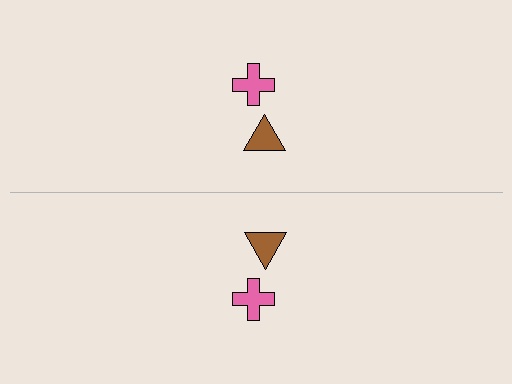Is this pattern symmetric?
Yes, this pattern has bilateral (reflection) symmetry.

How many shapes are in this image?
There are 4 shapes in this image.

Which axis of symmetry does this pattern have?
The pattern has a horizontal axis of symmetry running through the center of the image.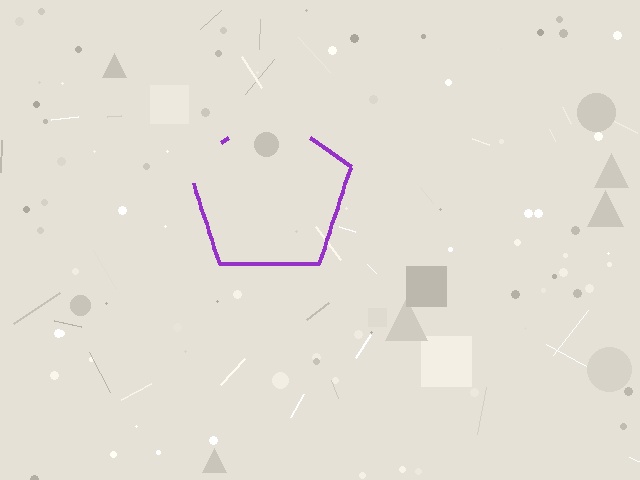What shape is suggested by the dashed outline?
The dashed outline suggests a pentagon.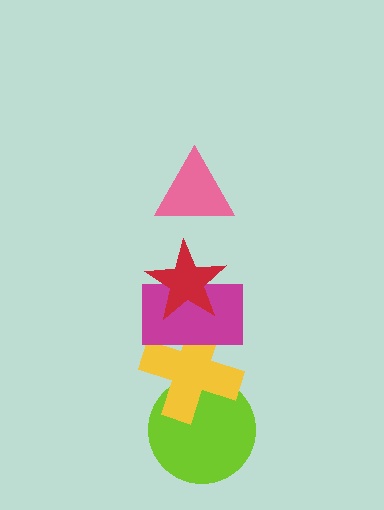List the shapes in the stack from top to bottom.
From top to bottom: the pink triangle, the red star, the magenta rectangle, the yellow cross, the lime circle.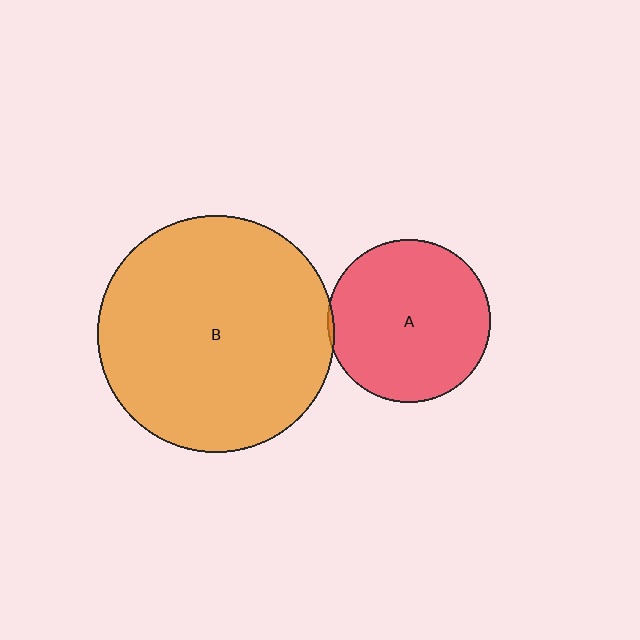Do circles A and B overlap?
Yes.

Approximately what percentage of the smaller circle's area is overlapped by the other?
Approximately 5%.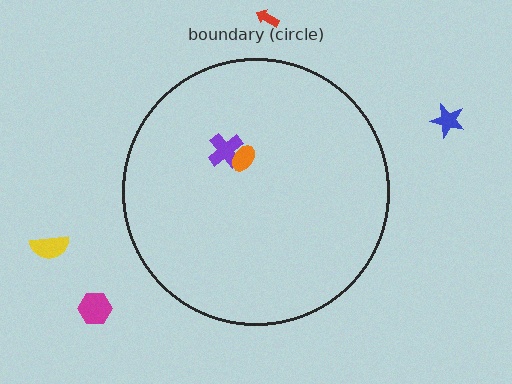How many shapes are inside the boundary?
2 inside, 4 outside.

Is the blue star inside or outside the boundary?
Outside.